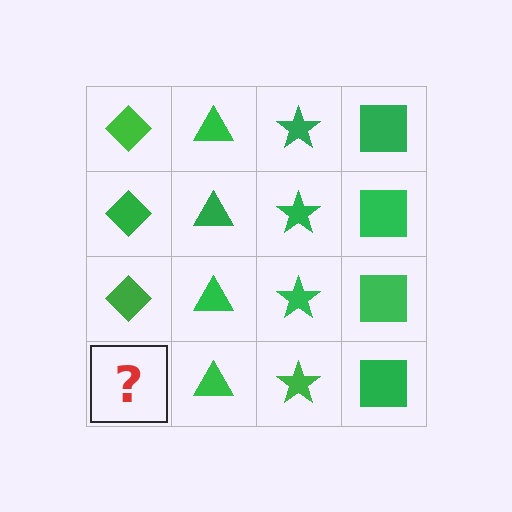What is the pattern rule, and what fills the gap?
The rule is that each column has a consistent shape. The gap should be filled with a green diamond.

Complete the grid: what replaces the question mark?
The question mark should be replaced with a green diamond.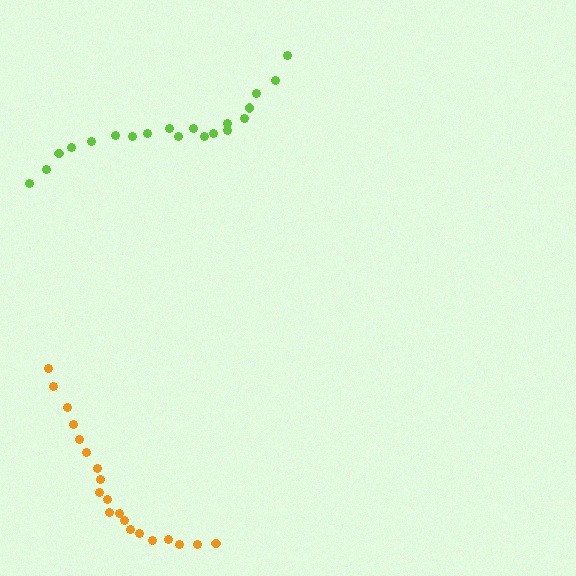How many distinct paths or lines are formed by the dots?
There are 2 distinct paths.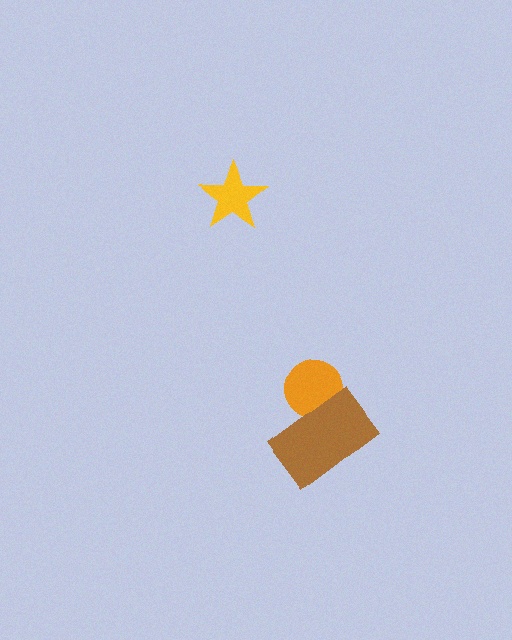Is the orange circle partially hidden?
Yes, it is partially covered by another shape.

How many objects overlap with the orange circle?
1 object overlaps with the orange circle.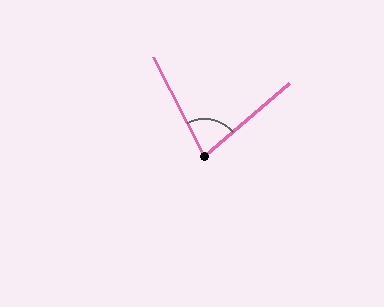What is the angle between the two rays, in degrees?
Approximately 77 degrees.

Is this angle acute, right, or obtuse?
It is acute.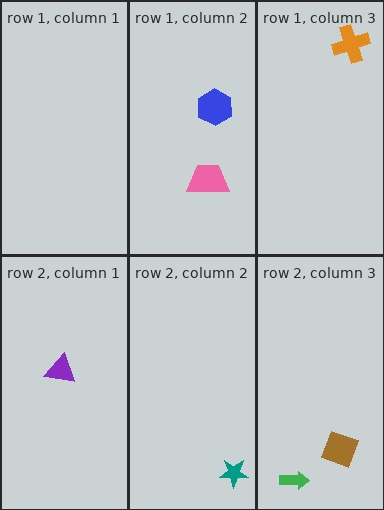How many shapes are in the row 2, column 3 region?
2.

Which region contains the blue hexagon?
The row 1, column 2 region.